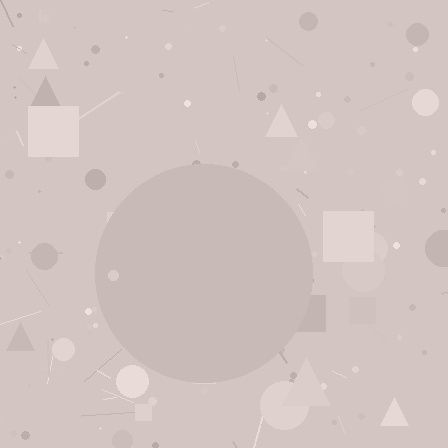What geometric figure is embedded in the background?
A circle is embedded in the background.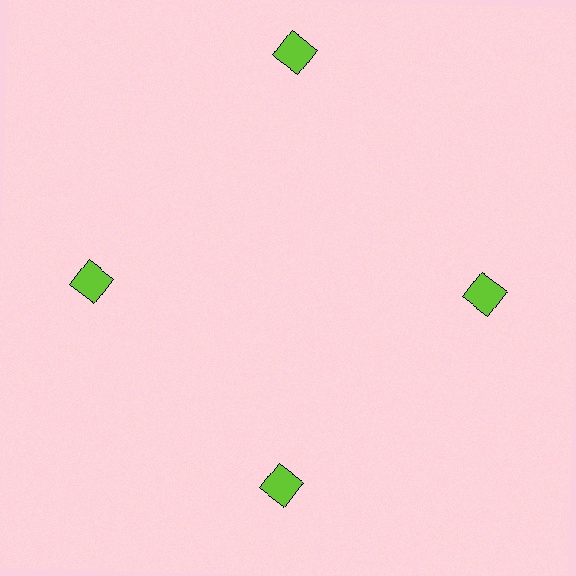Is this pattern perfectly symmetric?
No. The 4 lime diamonds are arranged in a ring, but one element near the 12 o'clock position is pushed outward from the center, breaking the 4-fold rotational symmetry.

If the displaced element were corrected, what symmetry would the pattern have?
It would have 4-fold rotational symmetry — the pattern would map onto itself every 90 degrees.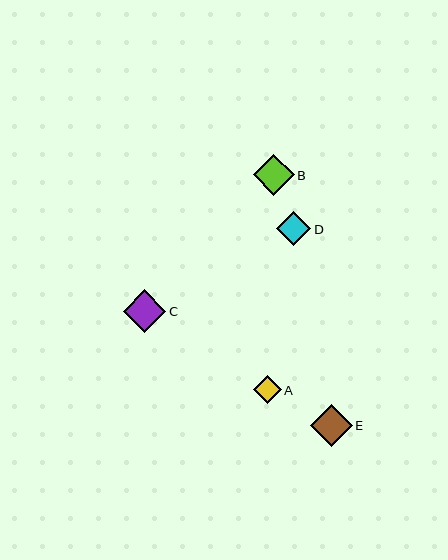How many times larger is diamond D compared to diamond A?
Diamond D is approximately 1.2 times the size of diamond A.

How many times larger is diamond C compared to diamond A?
Diamond C is approximately 1.5 times the size of diamond A.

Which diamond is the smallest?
Diamond A is the smallest with a size of approximately 28 pixels.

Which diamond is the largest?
Diamond C is the largest with a size of approximately 43 pixels.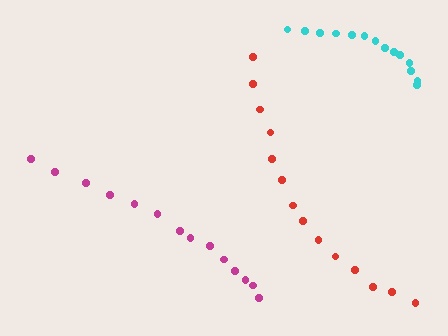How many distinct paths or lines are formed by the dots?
There are 3 distinct paths.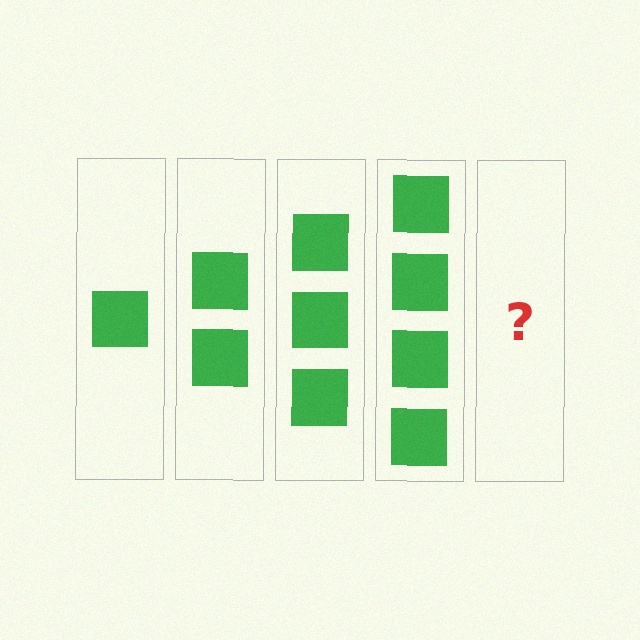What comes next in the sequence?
The next element should be 5 squares.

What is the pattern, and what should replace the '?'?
The pattern is that each step adds one more square. The '?' should be 5 squares.